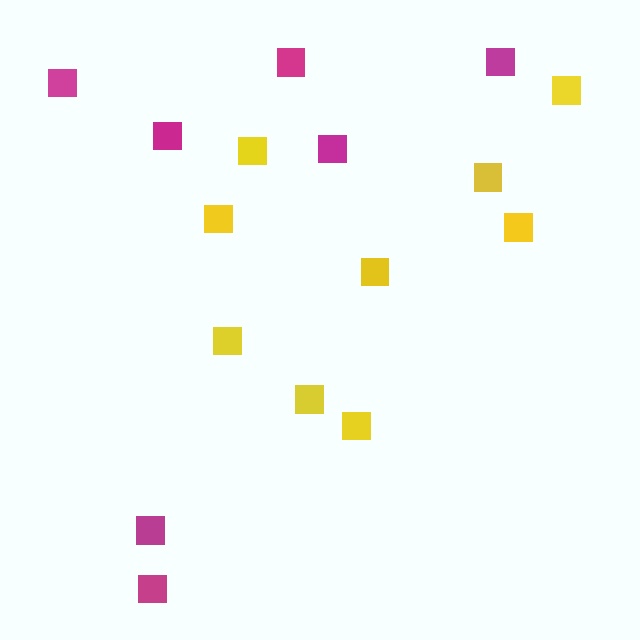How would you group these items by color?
There are 2 groups: one group of yellow squares (9) and one group of magenta squares (7).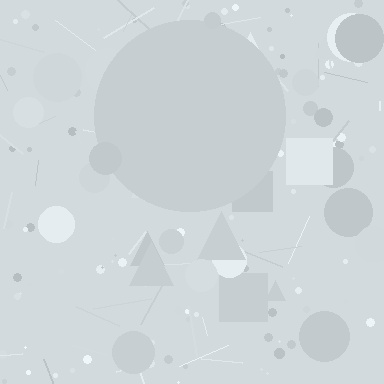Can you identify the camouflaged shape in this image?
The camouflaged shape is a circle.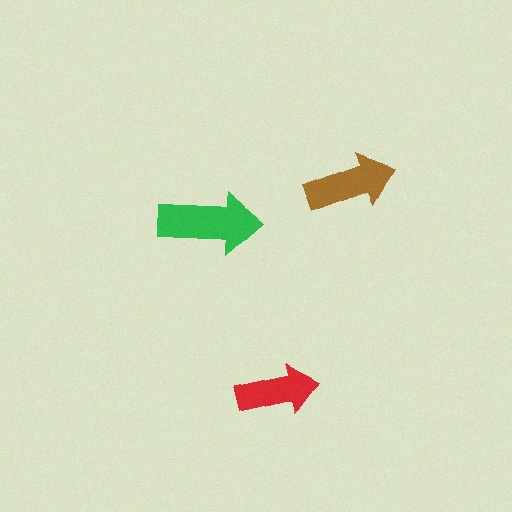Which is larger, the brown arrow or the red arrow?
The brown one.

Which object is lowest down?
The red arrow is bottommost.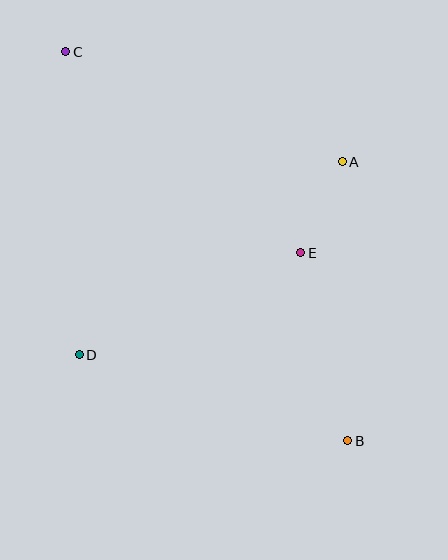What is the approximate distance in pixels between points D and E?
The distance between D and E is approximately 244 pixels.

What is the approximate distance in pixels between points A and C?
The distance between A and C is approximately 297 pixels.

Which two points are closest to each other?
Points A and E are closest to each other.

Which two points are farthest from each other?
Points B and C are farthest from each other.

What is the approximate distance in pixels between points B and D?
The distance between B and D is approximately 282 pixels.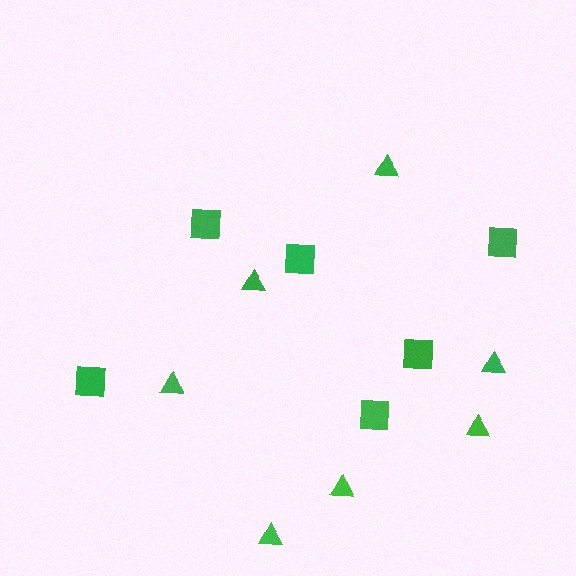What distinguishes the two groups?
There are 2 groups: one group of squares (6) and one group of triangles (7).